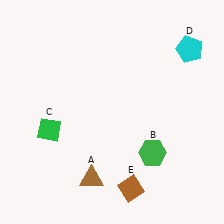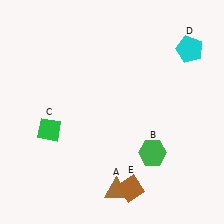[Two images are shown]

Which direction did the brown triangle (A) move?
The brown triangle (A) moved right.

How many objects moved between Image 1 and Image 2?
1 object moved between the two images.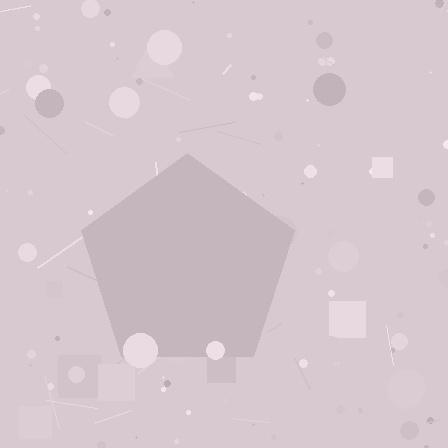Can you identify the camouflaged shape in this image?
The camouflaged shape is a pentagon.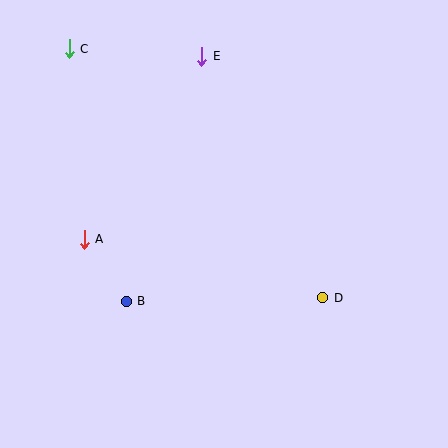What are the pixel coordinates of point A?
Point A is at (84, 239).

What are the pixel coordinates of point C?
Point C is at (69, 49).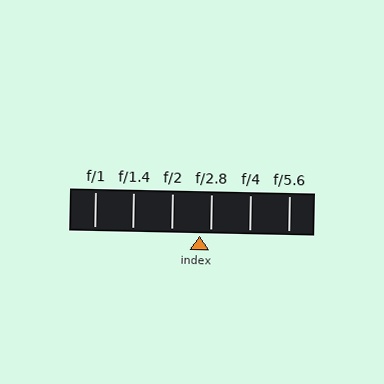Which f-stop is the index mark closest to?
The index mark is closest to f/2.8.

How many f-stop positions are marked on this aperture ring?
There are 6 f-stop positions marked.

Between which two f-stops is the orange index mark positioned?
The index mark is between f/2 and f/2.8.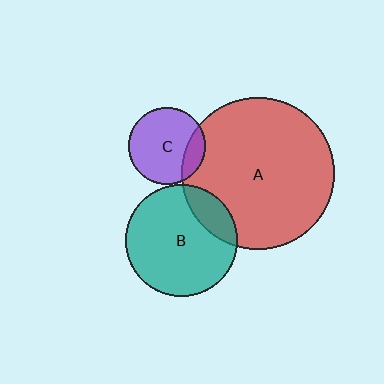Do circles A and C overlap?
Yes.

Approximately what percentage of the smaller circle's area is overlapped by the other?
Approximately 15%.